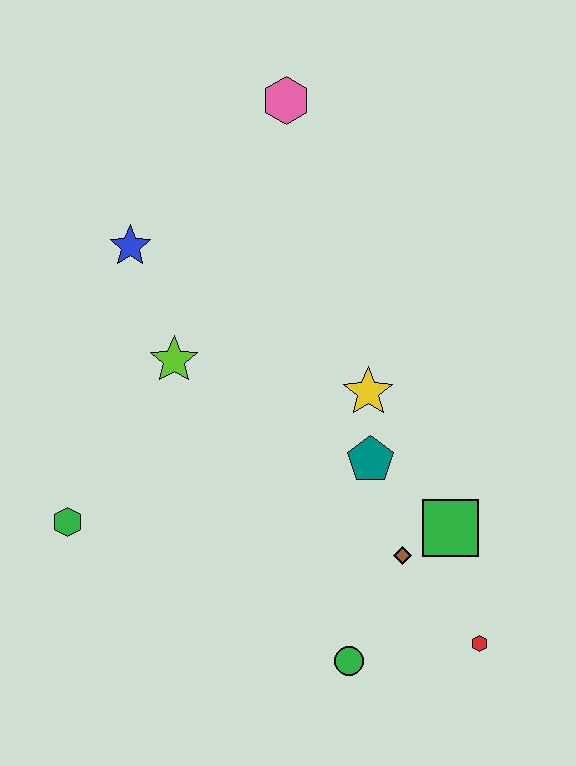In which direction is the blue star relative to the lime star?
The blue star is above the lime star.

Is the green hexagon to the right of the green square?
No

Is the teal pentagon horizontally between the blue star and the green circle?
No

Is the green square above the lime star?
No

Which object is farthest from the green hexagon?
The pink hexagon is farthest from the green hexagon.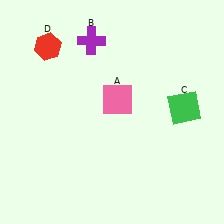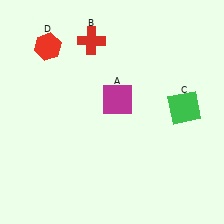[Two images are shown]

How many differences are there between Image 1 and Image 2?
There are 2 differences between the two images.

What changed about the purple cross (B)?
In Image 1, B is purple. In Image 2, it changed to red.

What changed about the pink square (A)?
In Image 1, A is pink. In Image 2, it changed to magenta.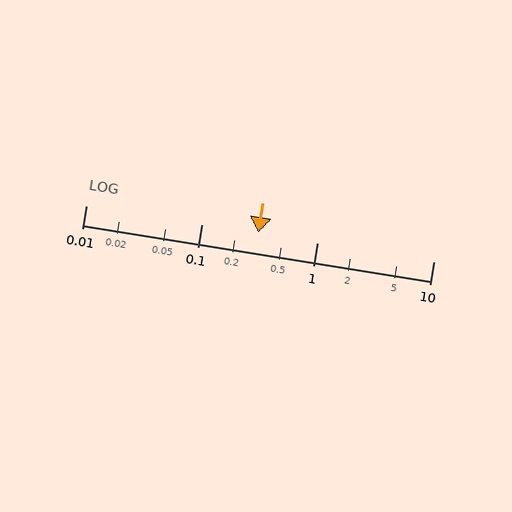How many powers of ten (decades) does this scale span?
The scale spans 3 decades, from 0.01 to 10.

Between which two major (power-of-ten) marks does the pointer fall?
The pointer is between 0.1 and 1.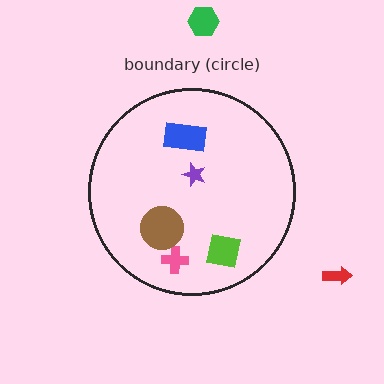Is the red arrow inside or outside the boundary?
Outside.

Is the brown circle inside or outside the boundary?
Inside.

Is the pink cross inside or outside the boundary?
Inside.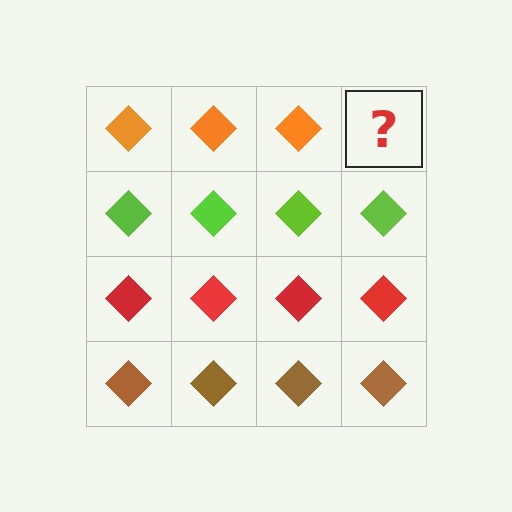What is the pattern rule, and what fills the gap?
The rule is that each row has a consistent color. The gap should be filled with an orange diamond.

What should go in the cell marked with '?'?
The missing cell should contain an orange diamond.